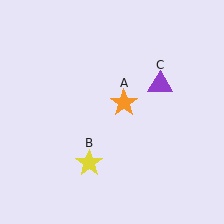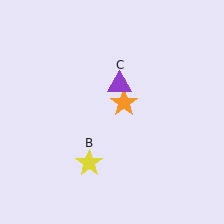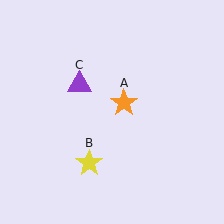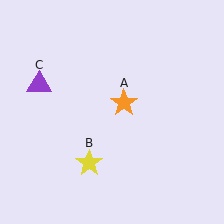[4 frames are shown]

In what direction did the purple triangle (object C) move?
The purple triangle (object C) moved left.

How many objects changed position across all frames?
1 object changed position: purple triangle (object C).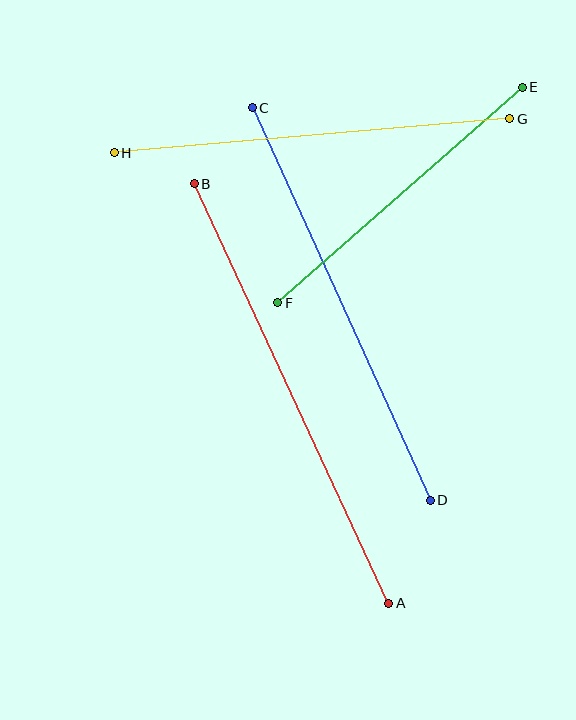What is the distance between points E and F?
The distance is approximately 326 pixels.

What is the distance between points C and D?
The distance is approximately 431 pixels.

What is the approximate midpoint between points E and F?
The midpoint is at approximately (400, 195) pixels.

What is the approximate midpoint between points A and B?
The midpoint is at approximately (291, 394) pixels.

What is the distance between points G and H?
The distance is approximately 397 pixels.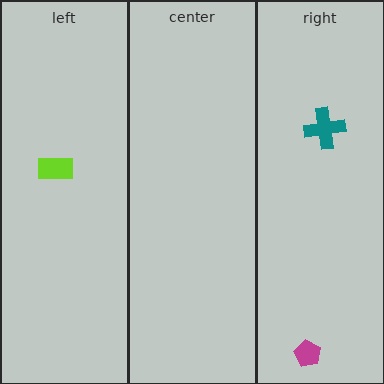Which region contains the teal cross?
The right region.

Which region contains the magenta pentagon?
The right region.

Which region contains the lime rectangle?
The left region.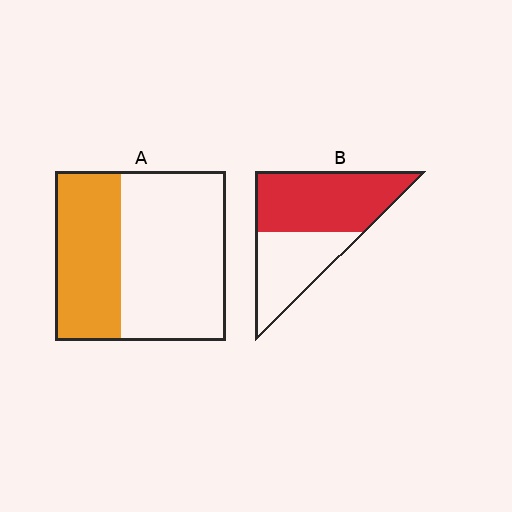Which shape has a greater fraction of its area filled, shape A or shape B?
Shape B.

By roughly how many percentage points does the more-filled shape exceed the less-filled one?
By roughly 20 percentage points (B over A).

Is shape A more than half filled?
No.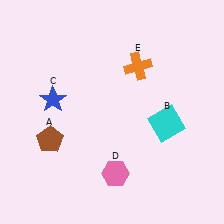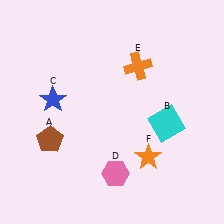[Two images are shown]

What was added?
An orange star (F) was added in Image 2.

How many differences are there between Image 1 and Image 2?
There is 1 difference between the two images.